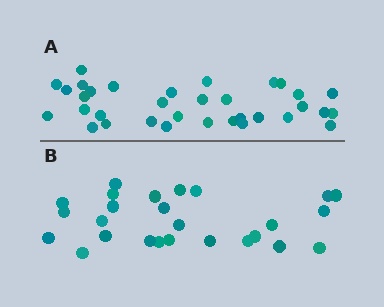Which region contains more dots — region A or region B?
Region A (the top region) has more dots.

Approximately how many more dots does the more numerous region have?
Region A has roughly 8 or so more dots than region B.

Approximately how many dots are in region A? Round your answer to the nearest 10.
About 30 dots. (The exact count is 34, which rounds to 30.)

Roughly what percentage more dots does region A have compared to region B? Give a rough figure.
About 30% more.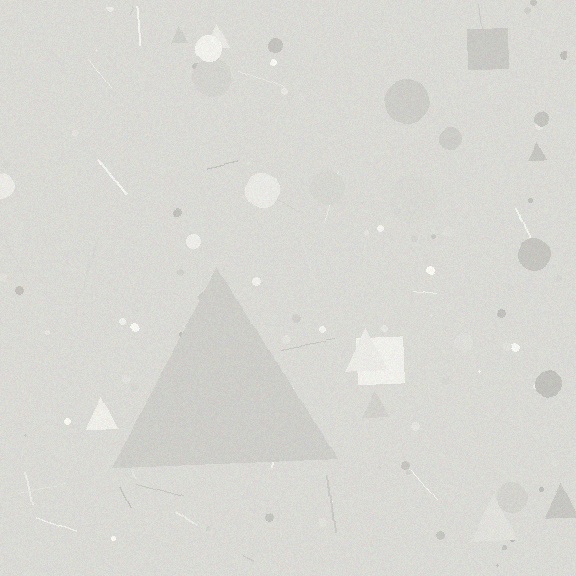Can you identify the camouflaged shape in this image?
The camouflaged shape is a triangle.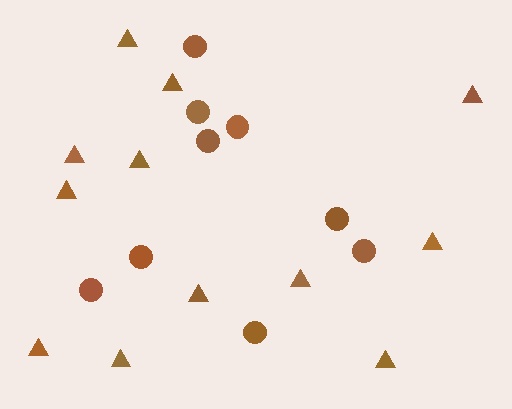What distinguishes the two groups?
There are 2 groups: one group of circles (9) and one group of triangles (12).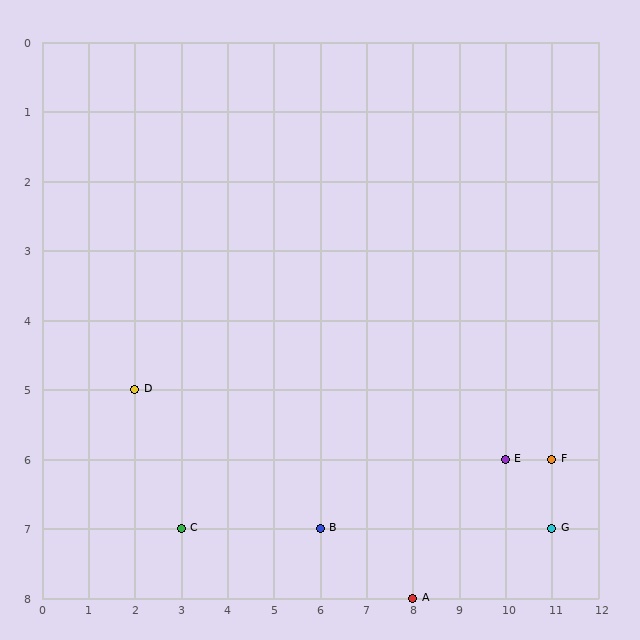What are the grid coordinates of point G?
Point G is at grid coordinates (11, 7).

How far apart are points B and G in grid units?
Points B and G are 5 columns apart.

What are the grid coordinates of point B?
Point B is at grid coordinates (6, 7).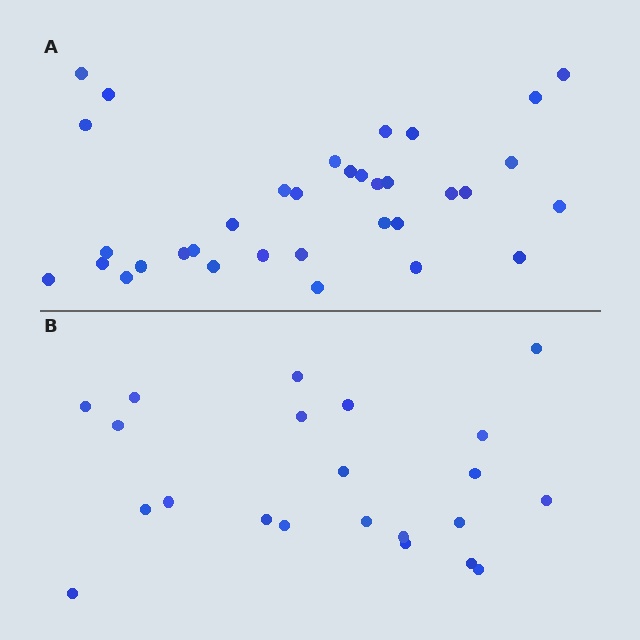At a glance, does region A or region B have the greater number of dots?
Region A (the top region) has more dots.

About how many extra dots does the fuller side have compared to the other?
Region A has roughly 12 or so more dots than region B.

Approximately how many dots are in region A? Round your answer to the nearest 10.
About 30 dots. (The exact count is 34, which rounds to 30.)